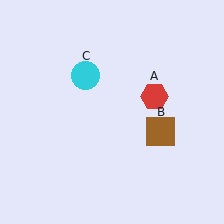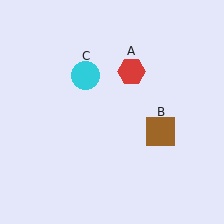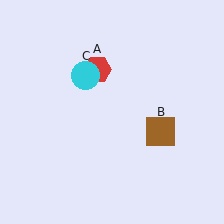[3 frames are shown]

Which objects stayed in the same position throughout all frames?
Brown square (object B) and cyan circle (object C) remained stationary.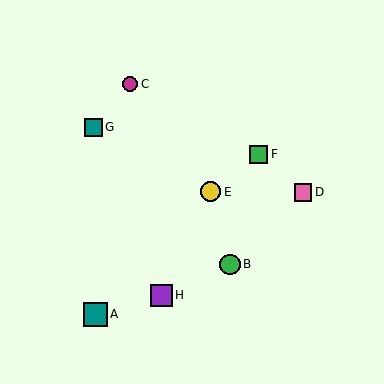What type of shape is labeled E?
Shape E is a yellow circle.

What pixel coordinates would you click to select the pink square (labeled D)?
Click at (303, 193) to select the pink square D.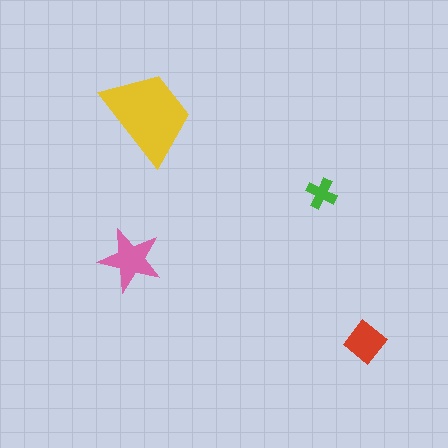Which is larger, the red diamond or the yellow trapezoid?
The yellow trapezoid.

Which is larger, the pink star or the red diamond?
The pink star.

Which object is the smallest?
The green cross.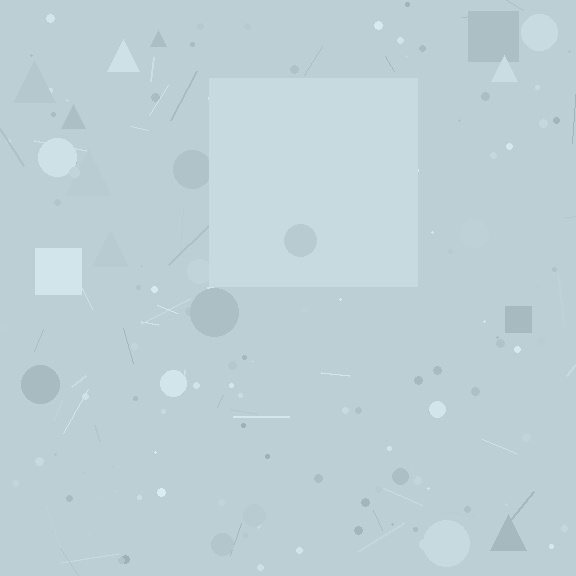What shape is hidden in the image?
A square is hidden in the image.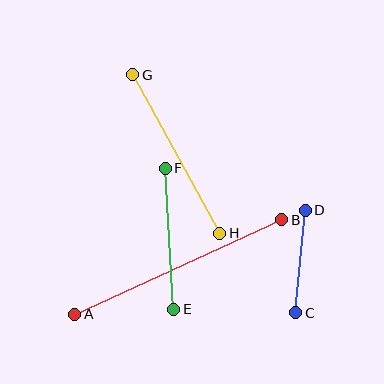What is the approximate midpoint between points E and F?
The midpoint is at approximately (169, 239) pixels.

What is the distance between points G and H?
The distance is approximately 181 pixels.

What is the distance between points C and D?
The distance is approximately 103 pixels.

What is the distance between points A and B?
The distance is approximately 228 pixels.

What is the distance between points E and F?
The distance is approximately 141 pixels.